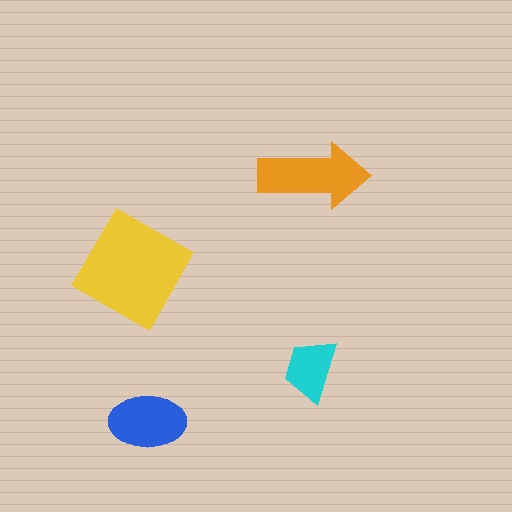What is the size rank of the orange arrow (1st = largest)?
2nd.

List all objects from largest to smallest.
The yellow square, the orange arrow, the blue ellipse, the cyan trapezoid.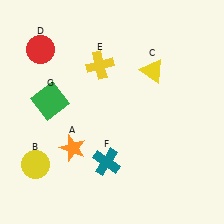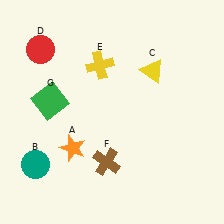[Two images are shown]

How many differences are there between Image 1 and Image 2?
There are 2 differences between the two images.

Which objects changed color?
B changed from yellow to teal. F changed from teal to brown.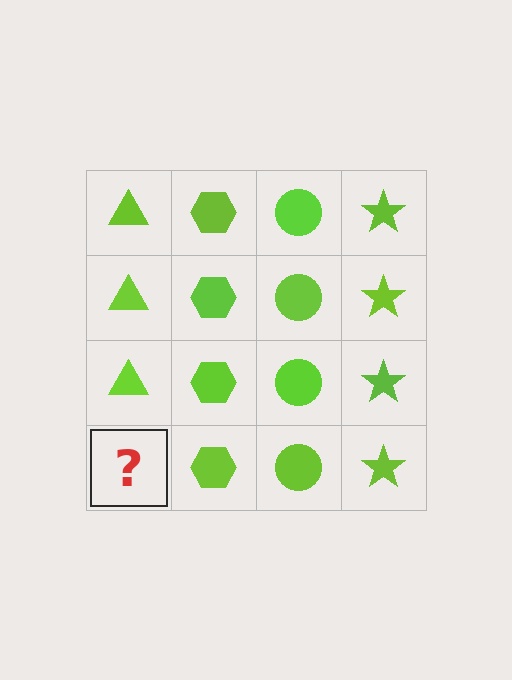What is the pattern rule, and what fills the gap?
The rule is that each column has a consistent shape. The gap should be filled with a lime triangle.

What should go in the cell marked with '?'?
The missing cell should contain a lime triangle.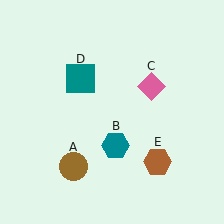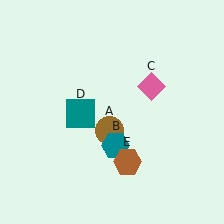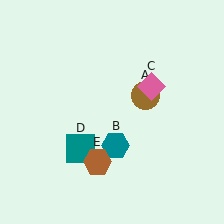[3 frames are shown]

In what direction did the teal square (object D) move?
The teal square (object D) moved down.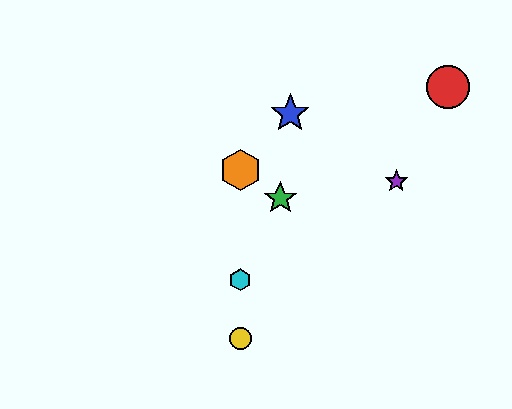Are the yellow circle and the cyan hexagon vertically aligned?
Yes, both are at x≈240.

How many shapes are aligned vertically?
3 shapes (the yellow circle, the orange hexagon, the cyan hexagon) are aligned vertically.